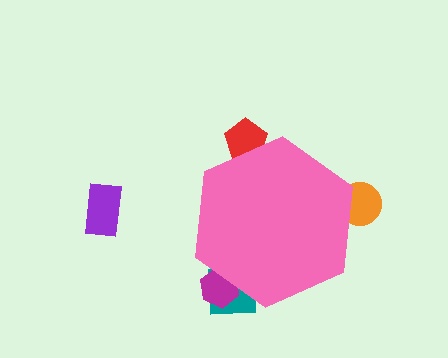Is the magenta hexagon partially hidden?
Yes, the magenta hexagon is partially hidden behind the pink hexagon.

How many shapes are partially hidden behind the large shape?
4 shapes are partially hidden.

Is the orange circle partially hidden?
Yes, the orange circle is partially hidden behind the pink hexagon.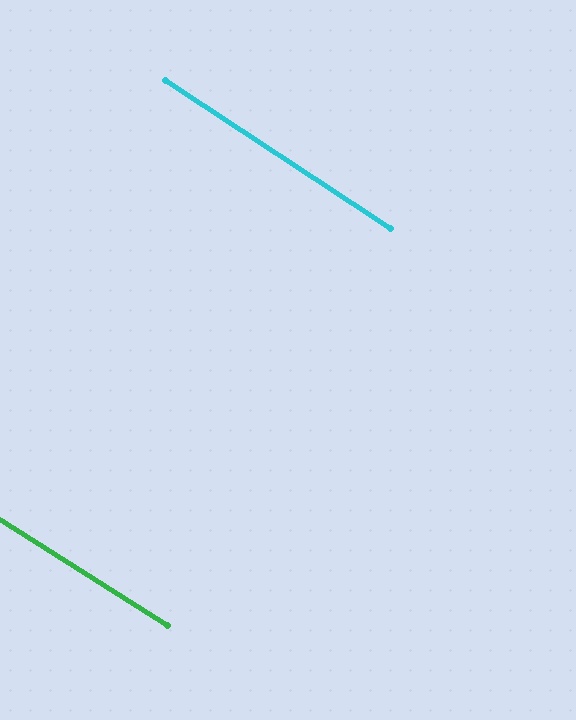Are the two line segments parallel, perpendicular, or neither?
Parallel — their directions differ by only 1.4°.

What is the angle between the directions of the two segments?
Approximately 1 degree.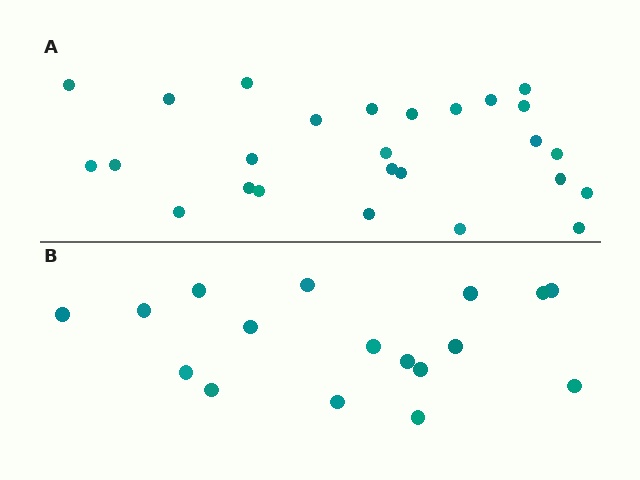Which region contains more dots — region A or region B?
Region A (the top region) has more dots.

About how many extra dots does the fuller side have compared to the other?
Region A has roughly 8 or so more dots than region B.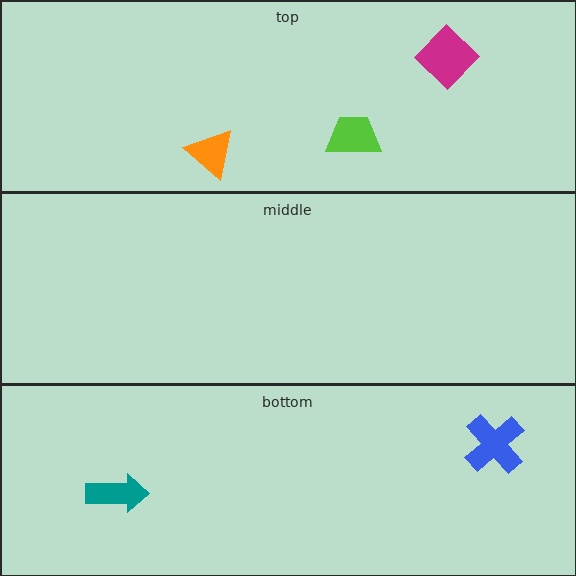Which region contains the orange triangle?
The top region.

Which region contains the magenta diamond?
The top region.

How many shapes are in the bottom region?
2.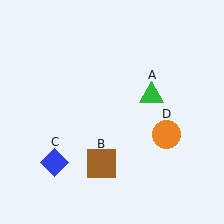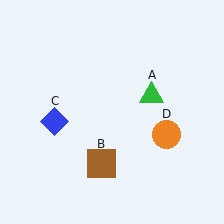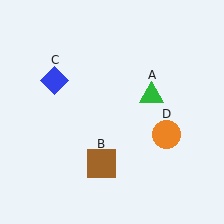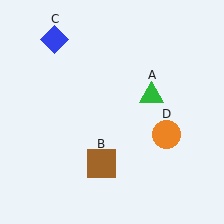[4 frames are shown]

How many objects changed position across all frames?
1 object changed position: blue diamond (object C).